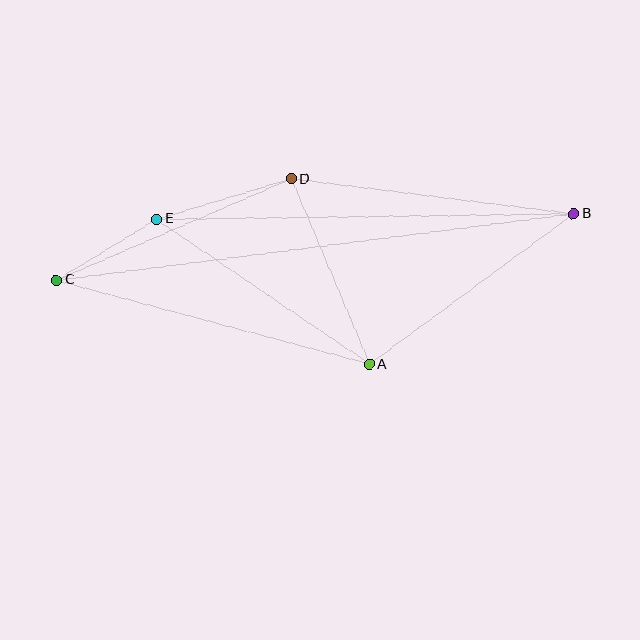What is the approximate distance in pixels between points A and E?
The distance between A and E is approximately 257 pixels.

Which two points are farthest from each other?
Points B and C are farthest from each other.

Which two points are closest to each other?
Points C and E are closest to each other.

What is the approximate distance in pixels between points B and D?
The distance between B and D is approximately 285 pixels.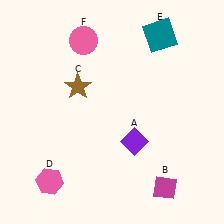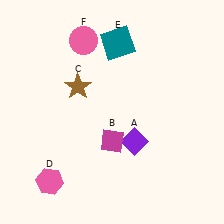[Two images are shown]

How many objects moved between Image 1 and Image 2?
2 objects moved between the two images.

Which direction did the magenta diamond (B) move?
The magenta diamond (B) moved left.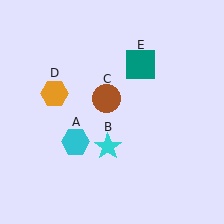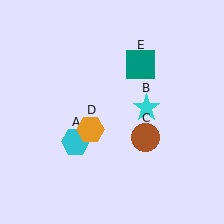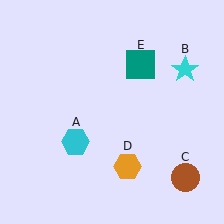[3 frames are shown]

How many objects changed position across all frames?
3 objects changed position: cyan star (object B), brown circle (object C), orange hexagon (object D).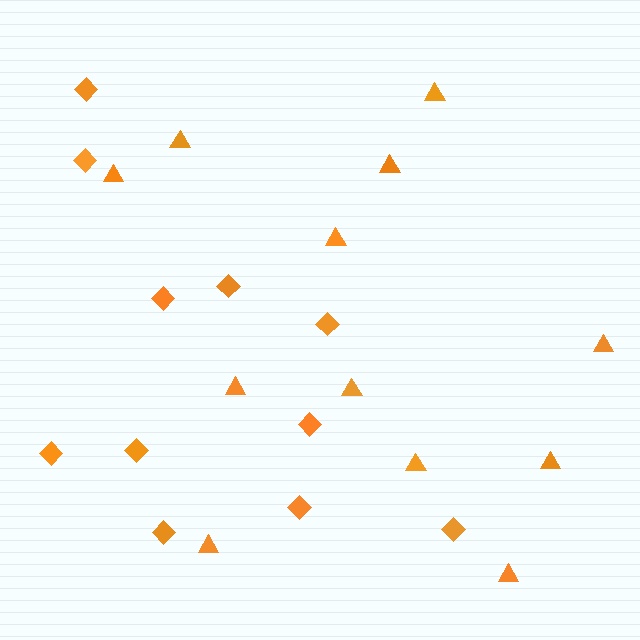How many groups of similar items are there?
There are 2 groups: one group of diamonds (11) and one group of triangles (12).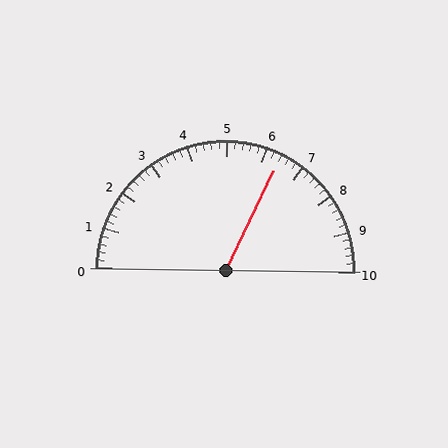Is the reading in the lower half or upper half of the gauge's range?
The reading is in the upper half of the range (0 to 10).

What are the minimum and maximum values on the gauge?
The gauge ranges from 0 to 10.